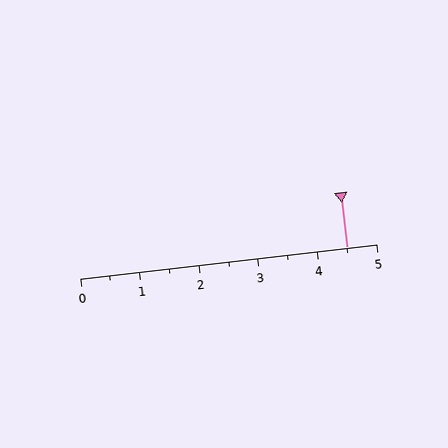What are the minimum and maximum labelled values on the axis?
The axis runs from 0 to 5.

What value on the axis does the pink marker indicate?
The marker indicates approximately 4.5.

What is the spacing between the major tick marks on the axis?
The major ticks are spaced 1 apart.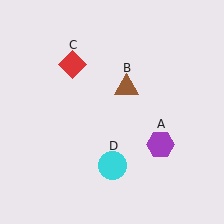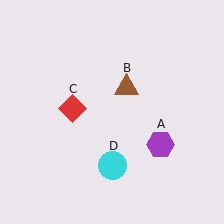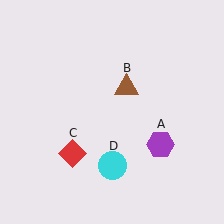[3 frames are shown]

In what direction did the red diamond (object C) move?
The red diamond (object C) moved down.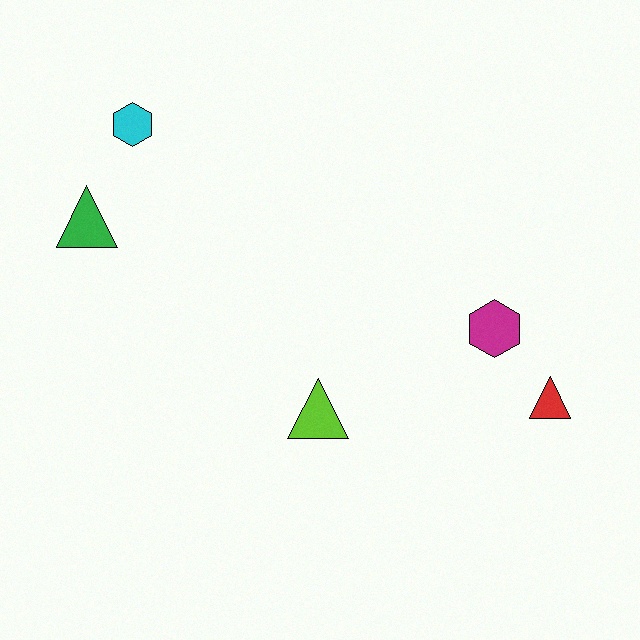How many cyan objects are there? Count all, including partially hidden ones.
There is 1 cyan object.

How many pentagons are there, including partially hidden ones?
There are no pentagons.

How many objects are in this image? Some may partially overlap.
There are 5 objects.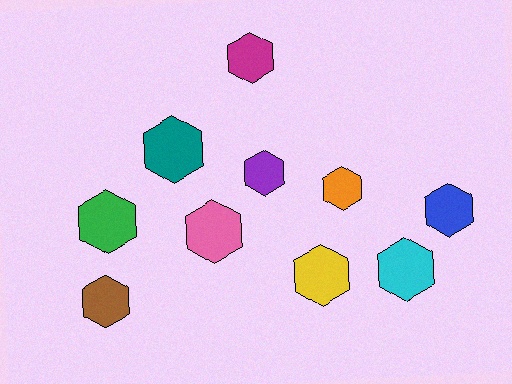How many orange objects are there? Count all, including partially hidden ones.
There is 1 orange object.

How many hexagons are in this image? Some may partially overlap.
There are 10 hexagons.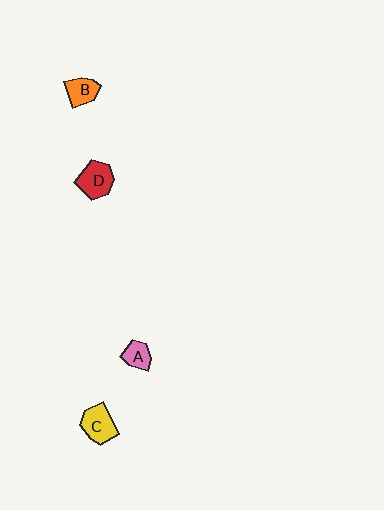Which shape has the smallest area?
Shape A (pink).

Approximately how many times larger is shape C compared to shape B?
Approximately 1.3 times.